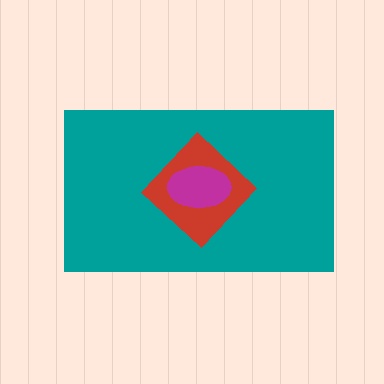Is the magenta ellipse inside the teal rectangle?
Yes.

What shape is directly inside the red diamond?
The magenta ellipse.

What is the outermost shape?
The teal rectangle.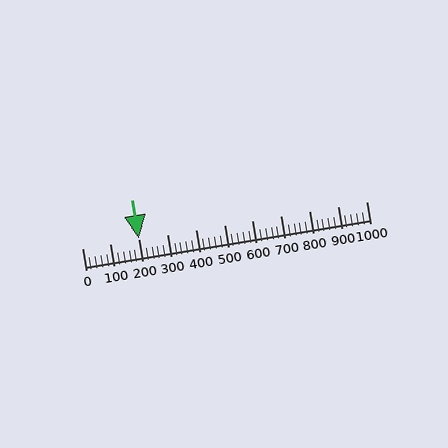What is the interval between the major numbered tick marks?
The major tick marks are spaced 100 units apart.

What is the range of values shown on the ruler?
The ruler shows values from 0 to 1000.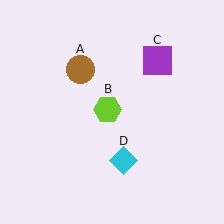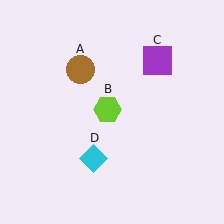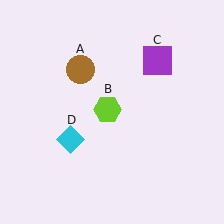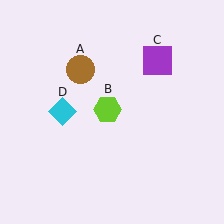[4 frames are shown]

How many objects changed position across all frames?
1 object changed position: cyan diamond (object D).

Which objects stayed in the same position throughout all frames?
Brown circle (object A) and lime hexagon (object B) and purple square (object C) remained stationary.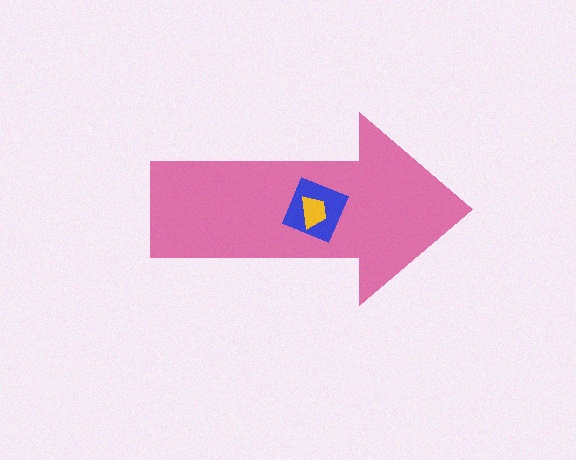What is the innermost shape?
The yellow trapezoid.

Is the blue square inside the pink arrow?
Yes.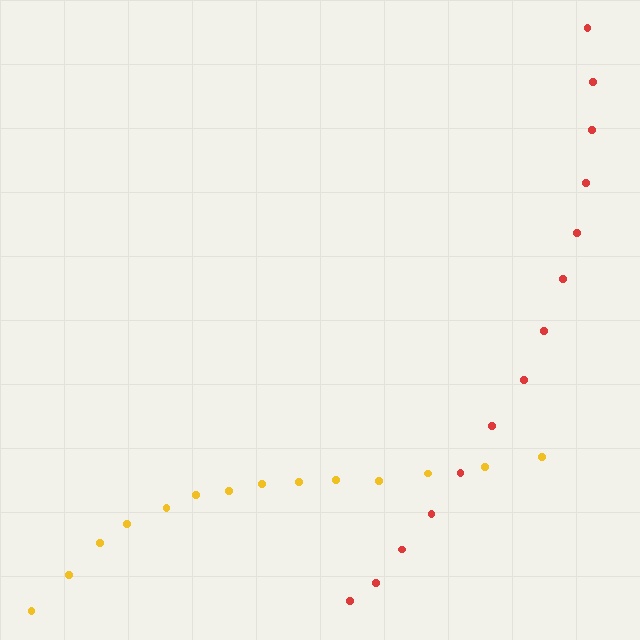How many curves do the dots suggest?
There are 2 distinct paths.